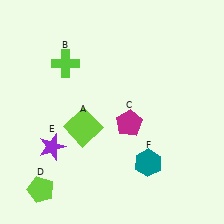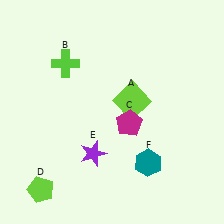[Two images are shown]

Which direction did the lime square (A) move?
The lime square (A) moved right.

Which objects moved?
The objects that moved are: the lime square (A), the purple star (E).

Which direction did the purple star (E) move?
The purple star (E) moved right.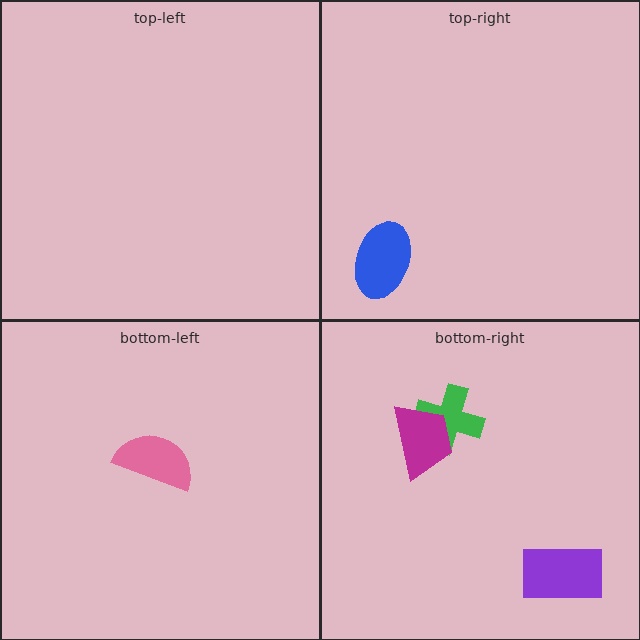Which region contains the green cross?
The bottom-right region.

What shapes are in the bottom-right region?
The green cross, the magenta trapezoid, the purple rectangle.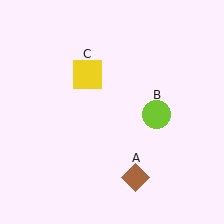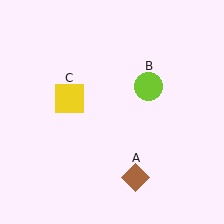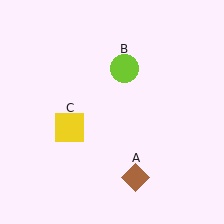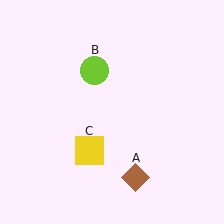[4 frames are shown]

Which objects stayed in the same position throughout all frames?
Brown diamond (object A) remained stationary.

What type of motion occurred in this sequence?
The lime circle (object B), yellow square (object C) rotated counterclockwise around the center of the scene.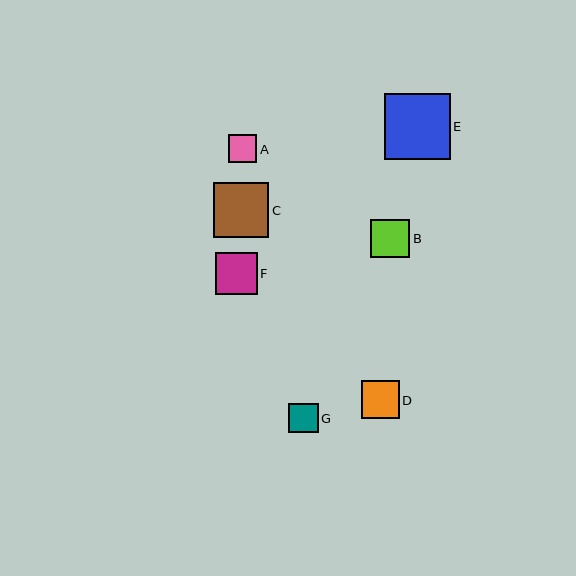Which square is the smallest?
Square A is the smallest with a size of approximately 28 pixels.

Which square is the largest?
Square E is the largest with a size of approximately 66 pixels.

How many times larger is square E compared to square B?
Square E is approximately 1.7 times the size of square B.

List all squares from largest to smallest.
From largest to smallest: E, C, F, B, D, G, A.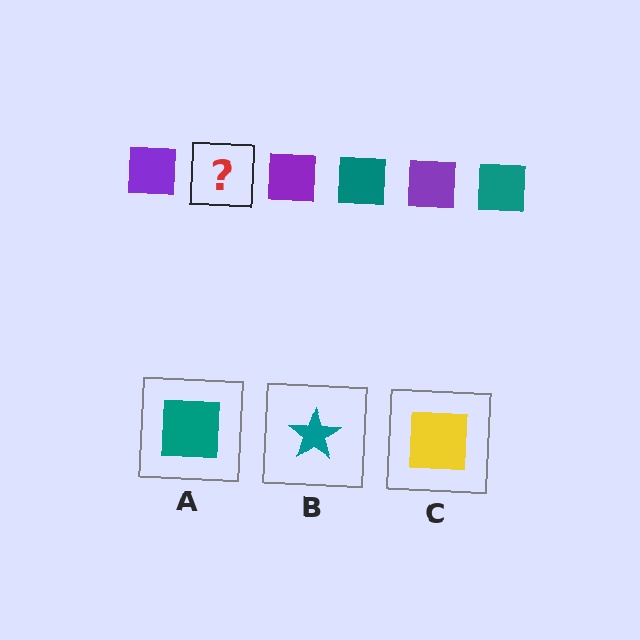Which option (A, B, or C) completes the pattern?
A.